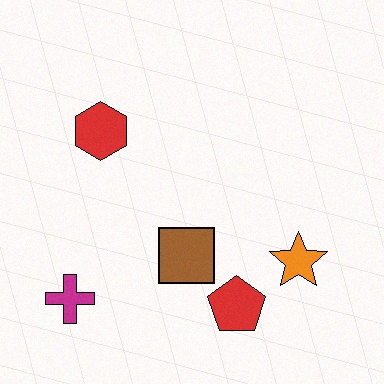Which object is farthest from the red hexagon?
The orange star is farthest from the red hexagon.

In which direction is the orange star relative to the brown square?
The orange star is to the right of the brown square.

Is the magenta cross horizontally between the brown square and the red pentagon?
No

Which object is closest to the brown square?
The red pentagon is closest to the brown square.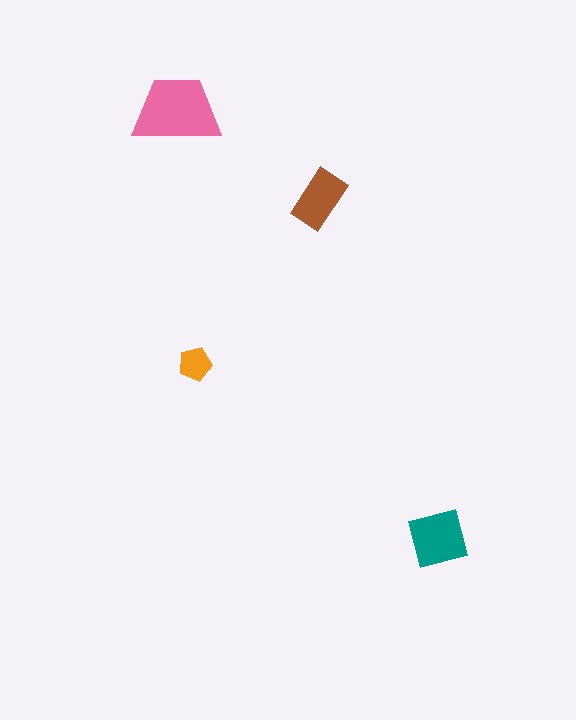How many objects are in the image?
There are 4 objects in the image.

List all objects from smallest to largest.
The orange pentagon, the brown rectangle, the teal square, the pink trapezoid.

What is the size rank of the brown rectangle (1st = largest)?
3rd.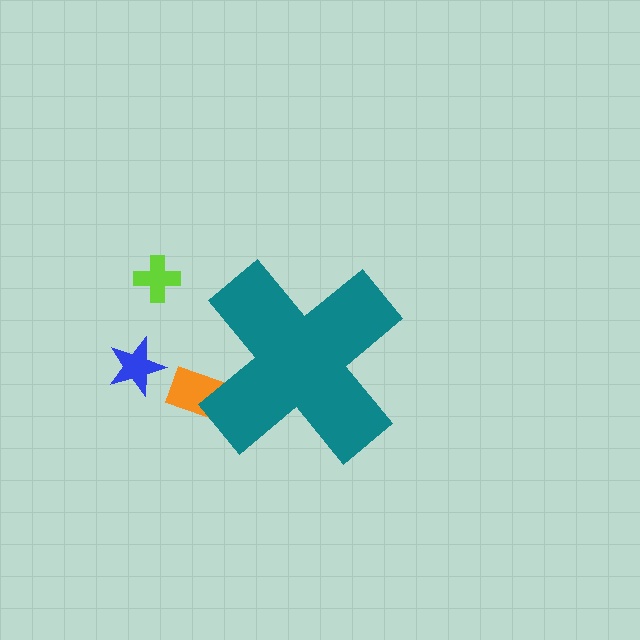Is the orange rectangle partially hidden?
Yes, the orange rectangle is partially hidden behind the teal cross.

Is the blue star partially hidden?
No, the blue star is fully visible.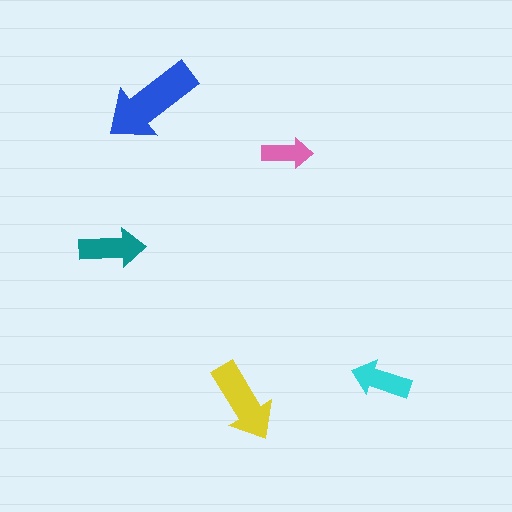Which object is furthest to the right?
The cyan arrow is rightmost.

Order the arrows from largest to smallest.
the blue one, the yellow one, the teal one, the cyan one, the pink one.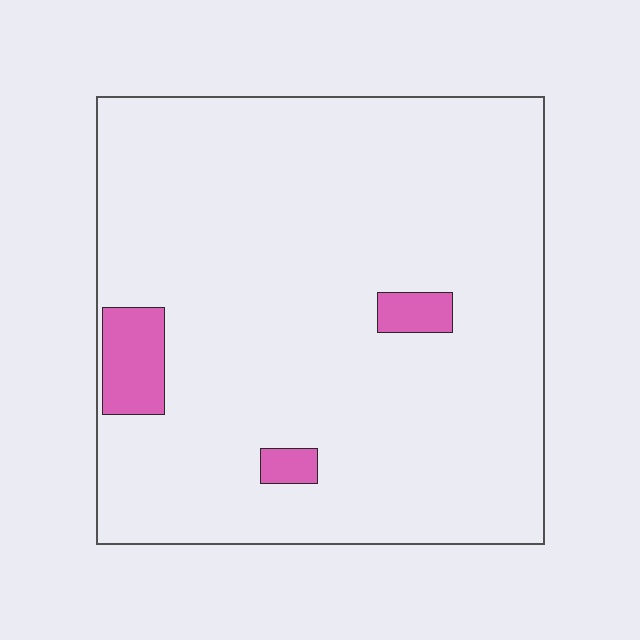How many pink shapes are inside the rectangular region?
3.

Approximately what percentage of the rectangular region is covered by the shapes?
Approximately 5%.